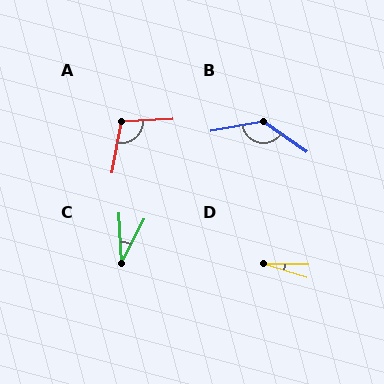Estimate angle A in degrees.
Approximately 103 degrees.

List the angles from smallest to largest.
D (17°), C (30°), A (103°), B (135°).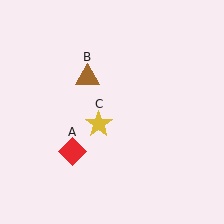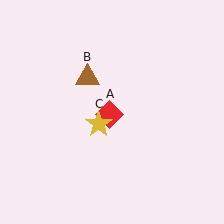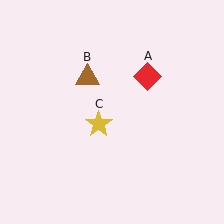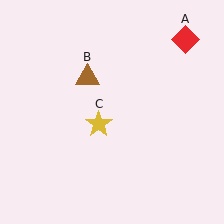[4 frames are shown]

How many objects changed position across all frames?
1 object changed position: red diamond (object A).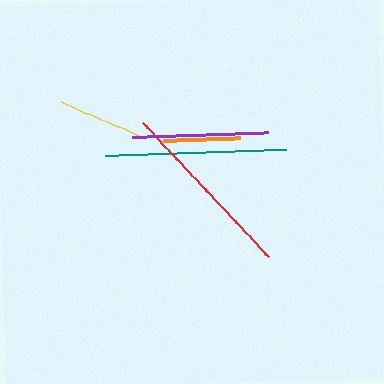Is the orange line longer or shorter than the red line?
The red line is longer than the orange line.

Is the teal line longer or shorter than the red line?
The red line is longer than the teal line.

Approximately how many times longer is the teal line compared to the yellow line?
The teal line is approximately 2.0 times the length of the yellow line.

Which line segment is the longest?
The red line is the longest at approximately 186 pixels.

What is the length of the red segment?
The red segment is approximately 186 pixels long.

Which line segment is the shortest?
The orange line is the shortest at approximately 76 pixels.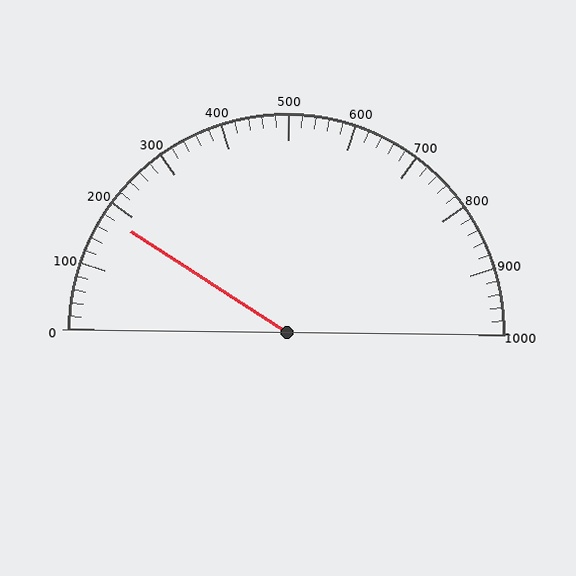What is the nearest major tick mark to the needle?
The nearest major tick mark is 200.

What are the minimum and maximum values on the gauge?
The gauge ranges from 0 to 1000.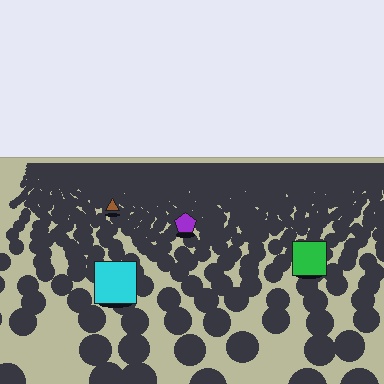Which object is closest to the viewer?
The cyan square is closest. The texture marks near it are larger and more spread out.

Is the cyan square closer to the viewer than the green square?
Yes. The cyan square is closer — you can tell from the texture gradient: the ground texture is coarser near it.